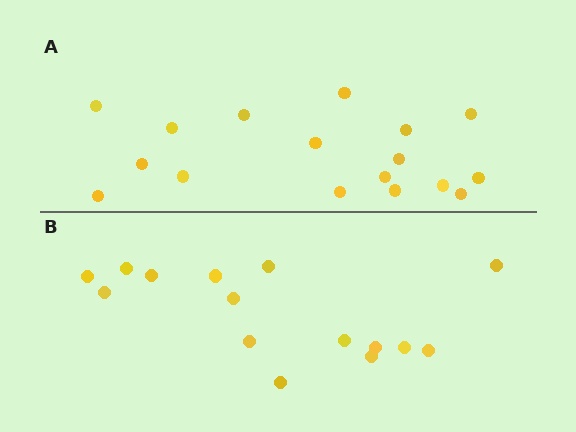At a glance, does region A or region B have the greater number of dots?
Region A (the top region) has more dots.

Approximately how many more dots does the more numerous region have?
Region A has just a few more — roughly 2 or 3 more dots than region B.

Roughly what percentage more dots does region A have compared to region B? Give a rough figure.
About 15% more.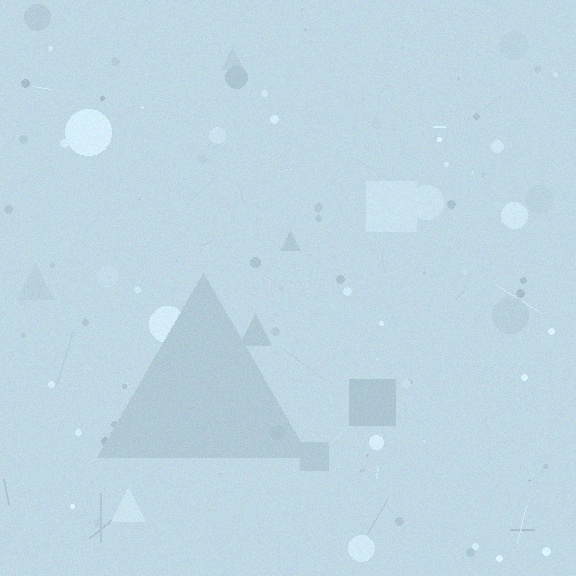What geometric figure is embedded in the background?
A triangle is embedded in the background.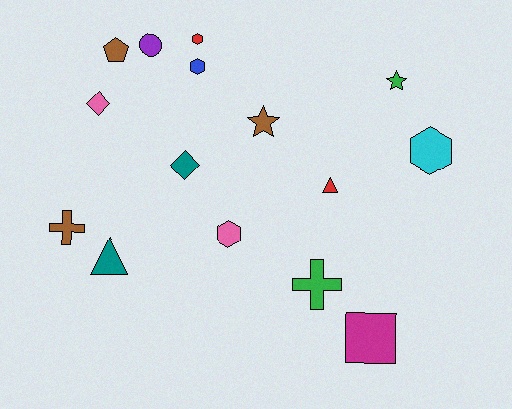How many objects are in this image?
There are 15 objects.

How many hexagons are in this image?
There are 4 hexagons.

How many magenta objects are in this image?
There is 1 magenta object.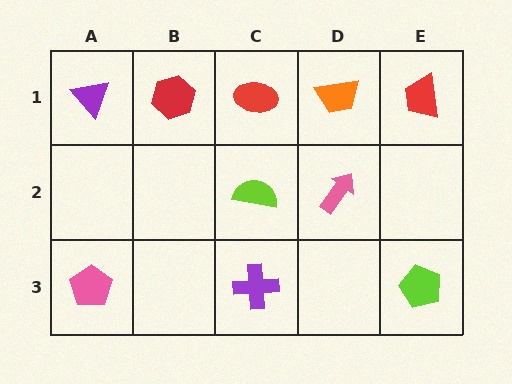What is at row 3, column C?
A purple cross.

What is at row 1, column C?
A red ellipse.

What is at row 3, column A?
A pink pentagon.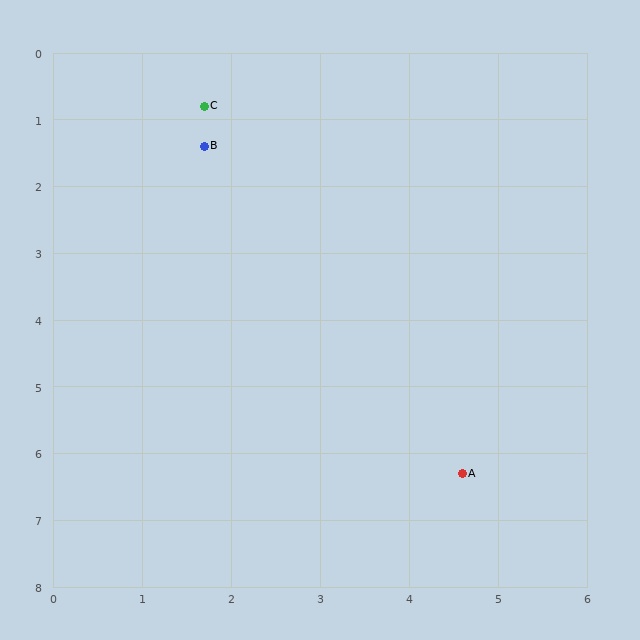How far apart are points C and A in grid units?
Points C and A are about 6.2 grid units apart.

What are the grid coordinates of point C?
Point C is at approximately (1.7, 0.8).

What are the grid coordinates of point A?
Point A is at approximately (4.6, 6.3).